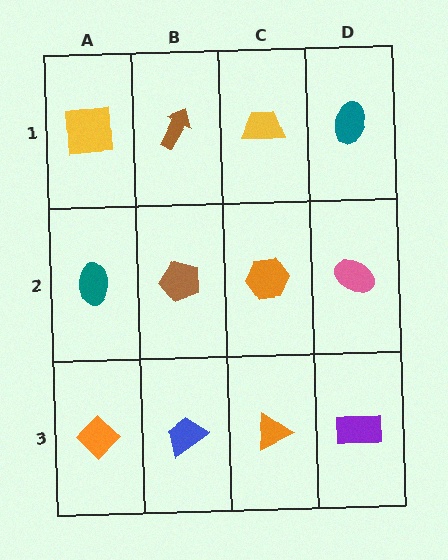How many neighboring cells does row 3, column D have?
2.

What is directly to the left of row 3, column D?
An orange triangle.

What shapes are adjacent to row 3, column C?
An orange hexagon (row 2, column C), a blue trapezoid (row 3, column B), a purple rectangle (row 3, column D).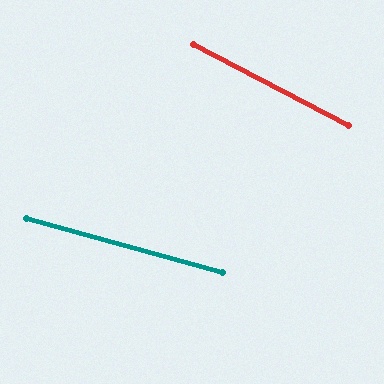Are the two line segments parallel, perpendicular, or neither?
Neither parallel nor perpendicular — they differ by about 12°.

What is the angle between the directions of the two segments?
Approximately 12 degrees.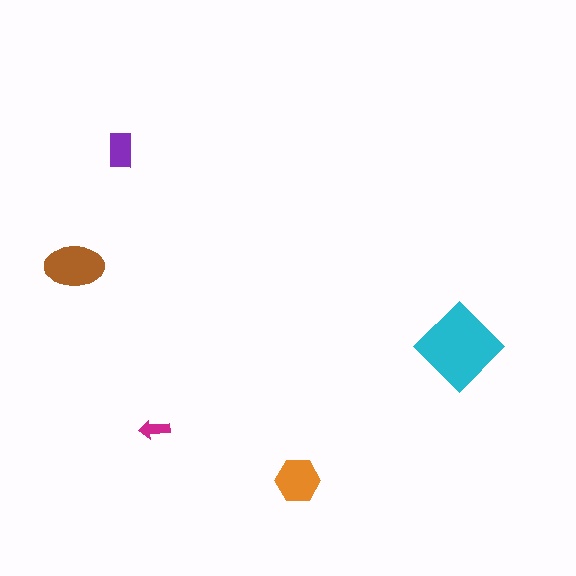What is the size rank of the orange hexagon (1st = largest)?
3rd.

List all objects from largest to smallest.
The cyan diamond, the brown ellipse, the orange hexagon, the purple rectangle, the magenta arrow.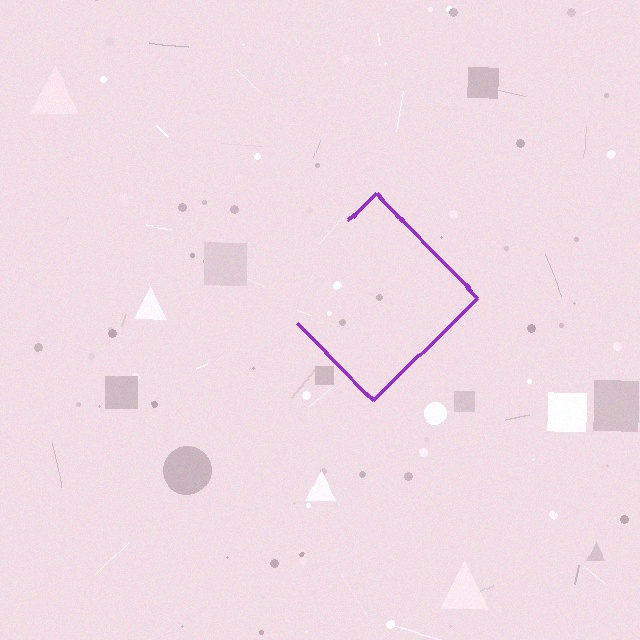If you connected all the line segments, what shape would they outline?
They would outline a diamond.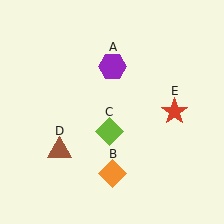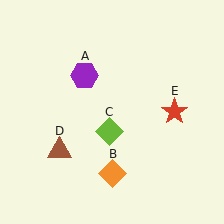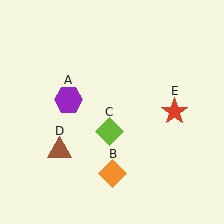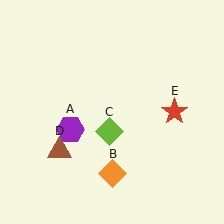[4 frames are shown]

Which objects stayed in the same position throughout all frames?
Orange diamond (object B) and lime diamond (object C) and brown triangle (object D) and red star (object E) remained stationary.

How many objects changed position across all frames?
1 object changed position: purple hexagon (object A).